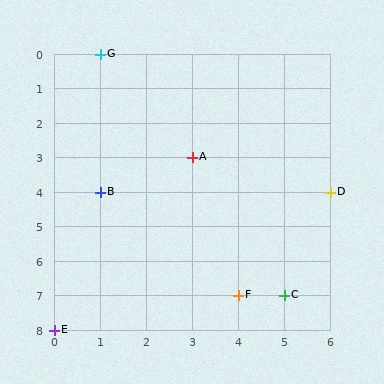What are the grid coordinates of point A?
Point A is at grid coordinates (3, 3).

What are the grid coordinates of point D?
Point D is at grid coordinates (6, 4).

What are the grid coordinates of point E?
Point E is at grid coordinates (0, 8).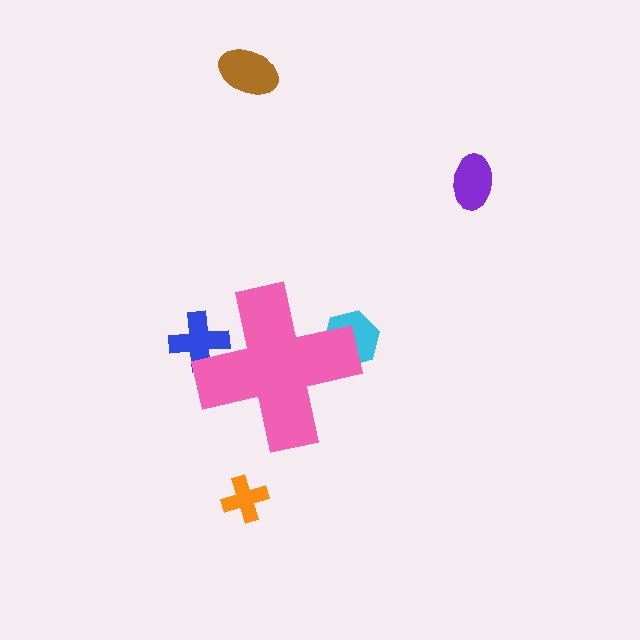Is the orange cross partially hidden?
No, the orange cross is fully visible.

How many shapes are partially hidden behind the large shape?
2 shapes are partially hidden.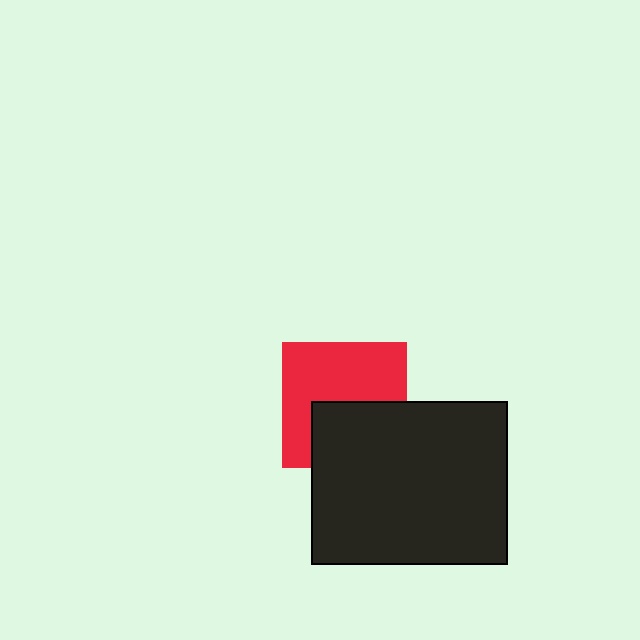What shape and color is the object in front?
The object in front is a black rectangle.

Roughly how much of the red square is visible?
About half of it is visible (roughly 60%).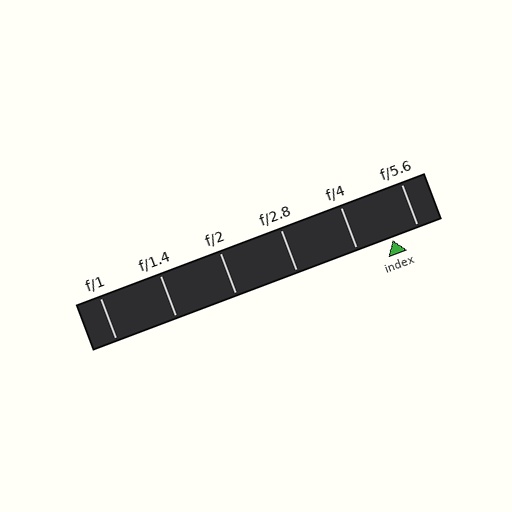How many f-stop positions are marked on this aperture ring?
There are 6 f-stop positions marked.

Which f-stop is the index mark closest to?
The index mark is closest to f/5.6.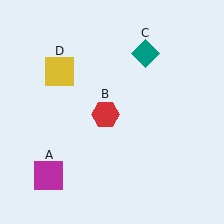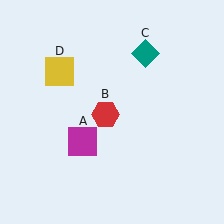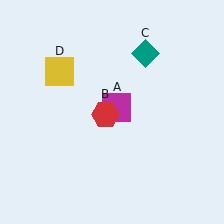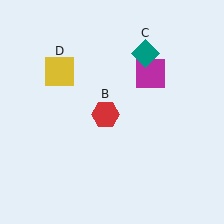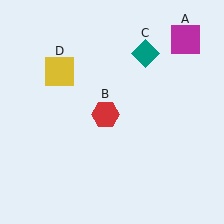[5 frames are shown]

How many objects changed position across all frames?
1 object changed position: magenta square (object A).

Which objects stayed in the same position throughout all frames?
Red hexagon (object B) and teal diamond (object C) and yellow square (object D) remained stationary.